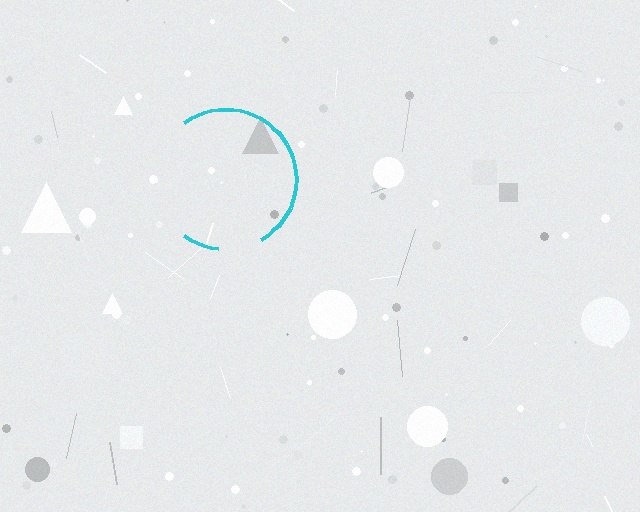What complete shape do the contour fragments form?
The contour fragments form a circle.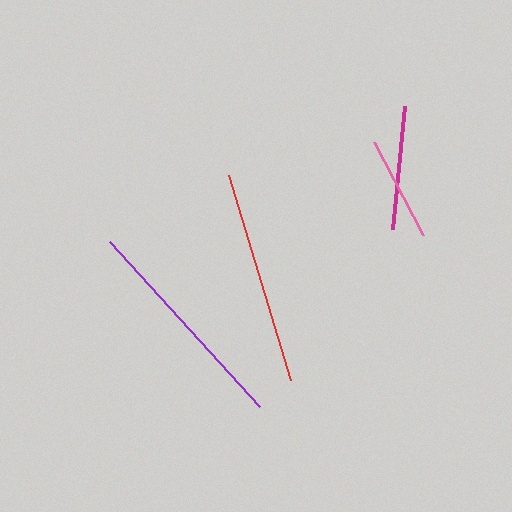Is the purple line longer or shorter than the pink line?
The purple line is longer than the pink line.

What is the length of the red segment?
The red segment is approximately 214 pixels long.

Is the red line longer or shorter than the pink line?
The red line is longer than the pink line.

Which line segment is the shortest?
The pink line is the shortest at approximately 106 pixels.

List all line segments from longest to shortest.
From longest to shortest: purple, red, magenta, pink.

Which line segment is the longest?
The purple line is the longest at approximately 223 pixels.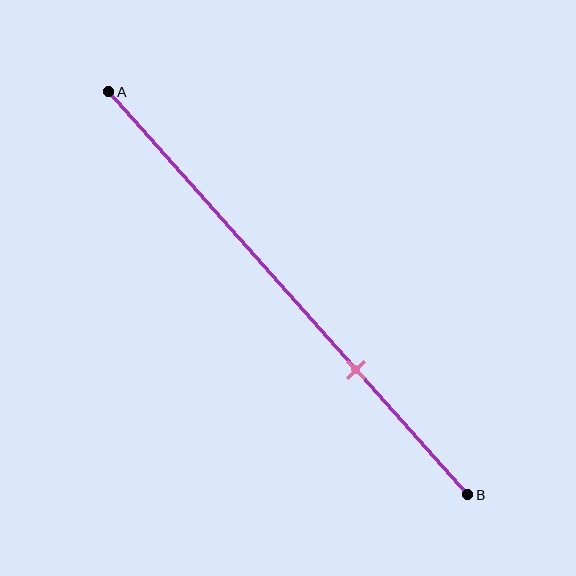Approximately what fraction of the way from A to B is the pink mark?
The pink mark is approximately 70% of the way from A to B.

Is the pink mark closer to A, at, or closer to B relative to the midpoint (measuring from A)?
The pink mark is closer to point B than the midpoint of segment AB.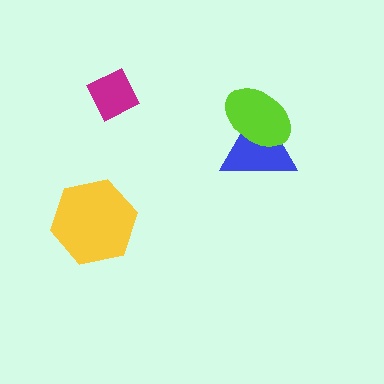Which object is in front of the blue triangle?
The lime ellipse is in front of the blue triangle.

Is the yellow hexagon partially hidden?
No, no other shape covers it.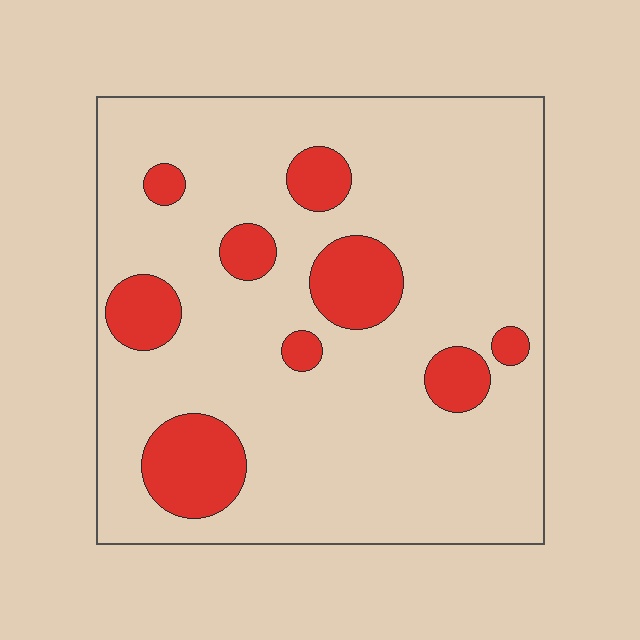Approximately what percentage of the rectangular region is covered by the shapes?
Approximately 15%.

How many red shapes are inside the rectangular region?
9.